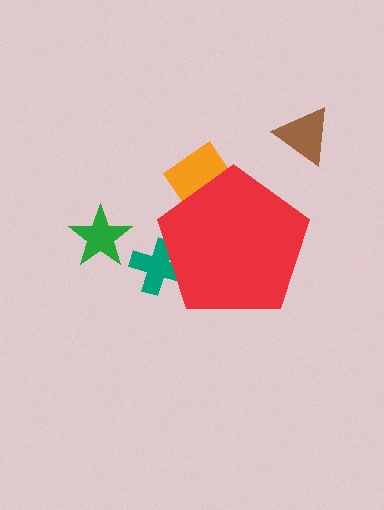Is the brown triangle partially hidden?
No, the brown triangle is fully visible.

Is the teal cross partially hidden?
Yes, the teal cross is partially hidden behind the red pentagon.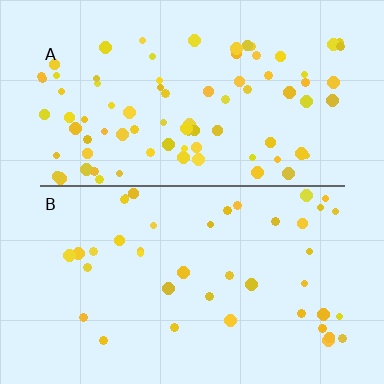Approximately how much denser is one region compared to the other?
Approximately 2.1× — region A over region B.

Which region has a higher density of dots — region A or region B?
A (the top).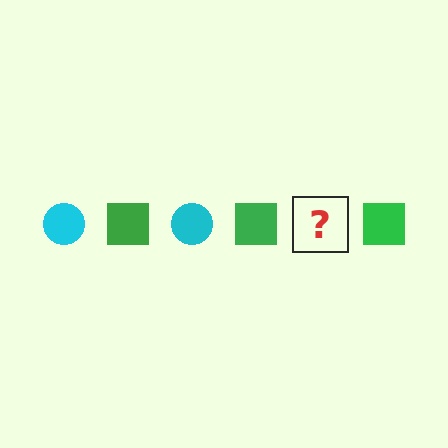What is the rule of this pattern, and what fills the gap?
The rule is that the pattern alternates between cyan circle and green square. The gap should be filled with a cyan circle.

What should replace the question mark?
The question mark should be replaced with a cyan circle.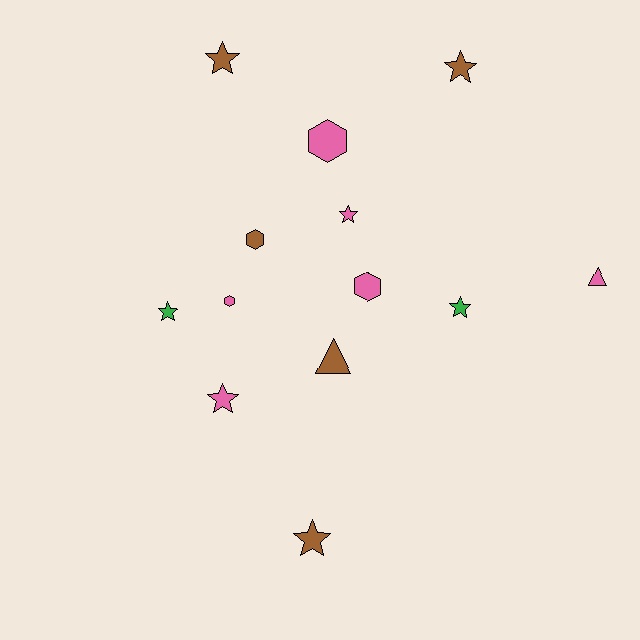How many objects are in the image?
There are 13 objects.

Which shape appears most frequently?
Star, with 7 objects.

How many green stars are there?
There are 2 green stars.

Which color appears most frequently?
Pink, with 6 objects.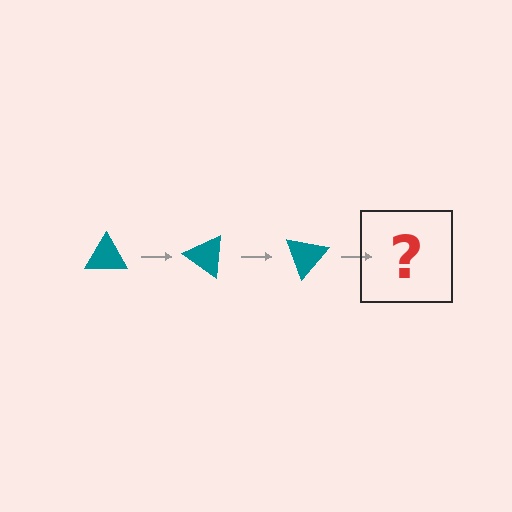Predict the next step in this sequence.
The next step is a teal triangle rotated 105 degrees.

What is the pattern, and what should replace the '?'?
The pattern is that the triangle rotates 35 degrees each step. The '?' should be a teal triangle rotated 105 degrees.